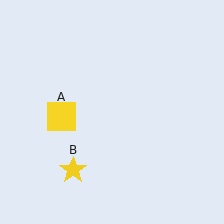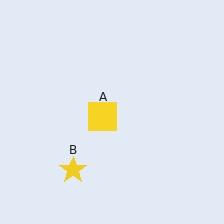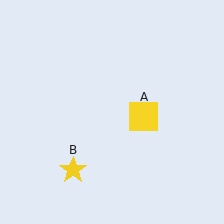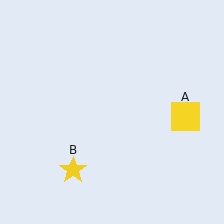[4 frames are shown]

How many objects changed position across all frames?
1 object changed position: yellow square (object A).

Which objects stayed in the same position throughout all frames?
Yellow star (object B) remained stationary.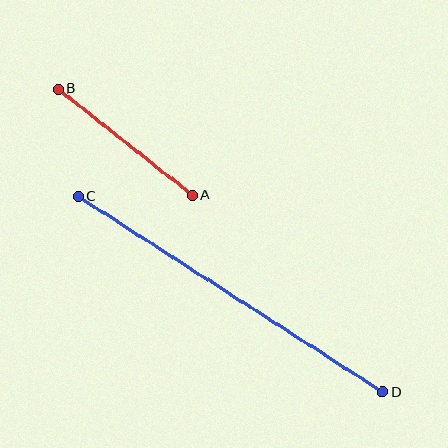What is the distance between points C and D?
The distance is approximately 362 pixels.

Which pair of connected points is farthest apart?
Points C and D are farthest apart.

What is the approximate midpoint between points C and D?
The midpoint is at approximately (230, 294) pixels.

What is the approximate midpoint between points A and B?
The midpoint is at approximately (126, 142) pixels.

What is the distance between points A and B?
The distance is approximately 171 pixels.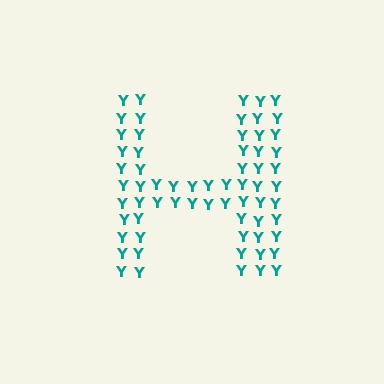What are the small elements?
The small elements are letter Y's.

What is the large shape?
The large shape is the letter H.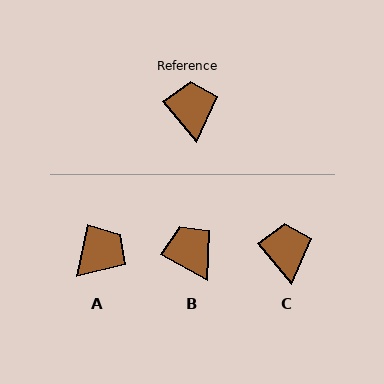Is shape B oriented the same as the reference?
No, it is off by about 21 degrees.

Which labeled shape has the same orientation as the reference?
C.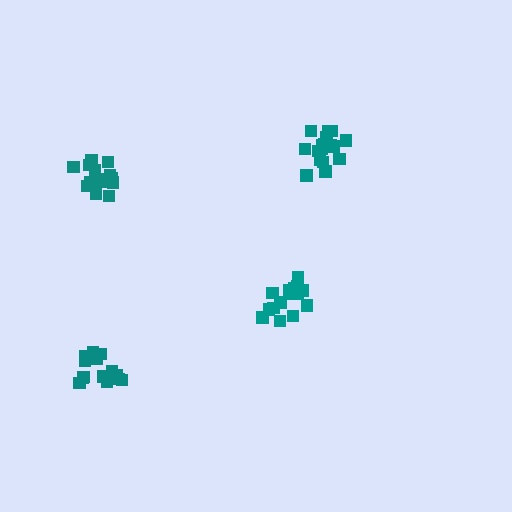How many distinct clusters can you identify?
There are 4 distinct clusters.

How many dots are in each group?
Group 1: 16 dots, Group 2: 16 dots, Group 3: 14 dots, Group 4: 17 dots (63 total).